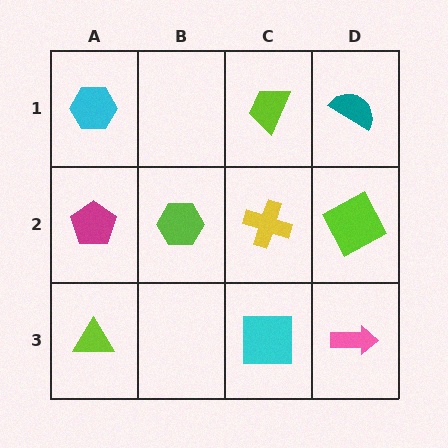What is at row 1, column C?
A lime trapezoid.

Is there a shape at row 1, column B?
No, that cell is empty.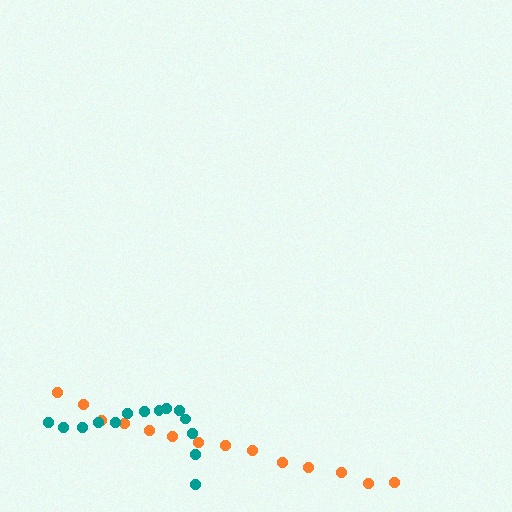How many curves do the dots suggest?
There are 2 distinct paths.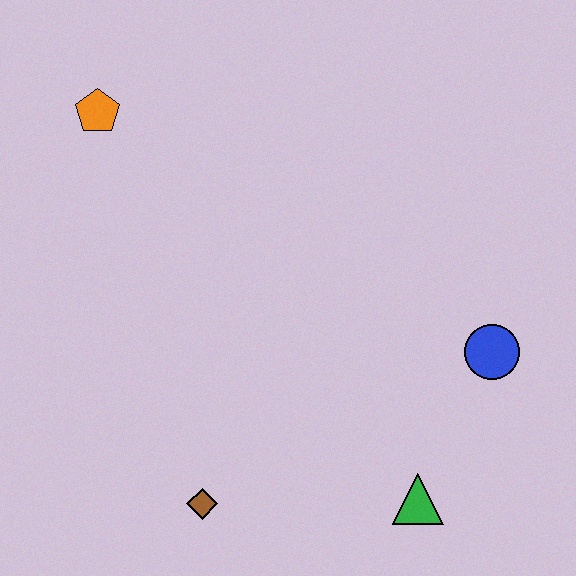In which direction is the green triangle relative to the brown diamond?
The green triangle is to the right of the brown diamond.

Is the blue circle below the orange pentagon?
Yes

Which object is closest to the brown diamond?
The green triangle is closest to the brown diamond.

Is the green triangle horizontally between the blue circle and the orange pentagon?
Yes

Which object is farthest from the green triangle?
The orange pentagon is farthest from the green triangle.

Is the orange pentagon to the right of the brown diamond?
No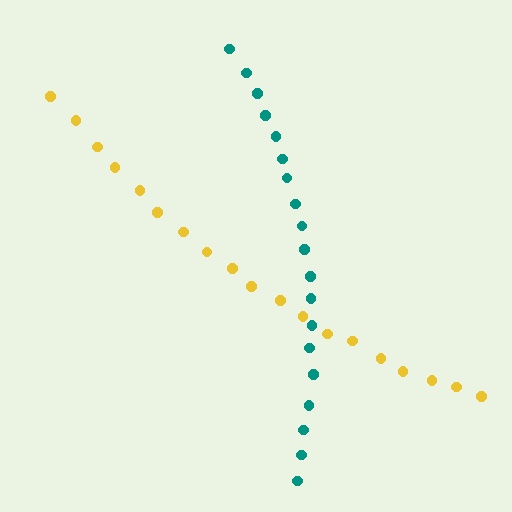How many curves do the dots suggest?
There are 2 distinct paths.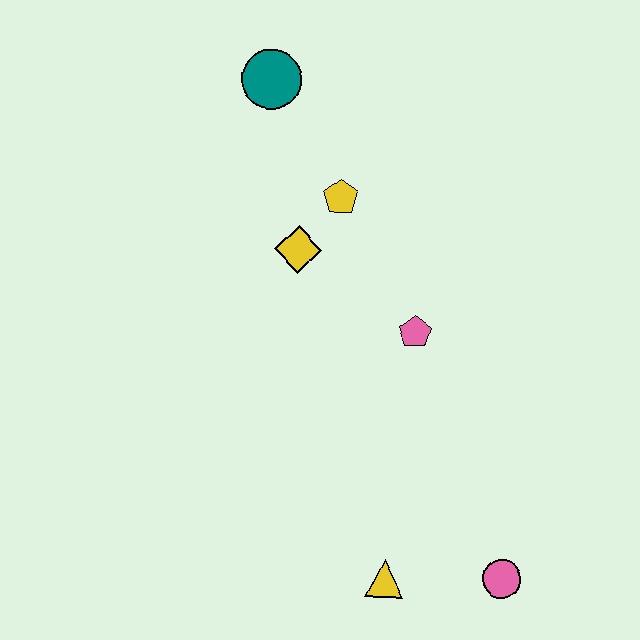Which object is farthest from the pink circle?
The teal circle is farthest from the pink circle.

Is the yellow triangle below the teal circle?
Yes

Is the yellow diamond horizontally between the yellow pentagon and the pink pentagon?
No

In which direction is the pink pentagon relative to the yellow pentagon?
The pink pentagon is below the yellow pentagon.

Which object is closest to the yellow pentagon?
The yellow diamond is closest to the yellow pentagon.